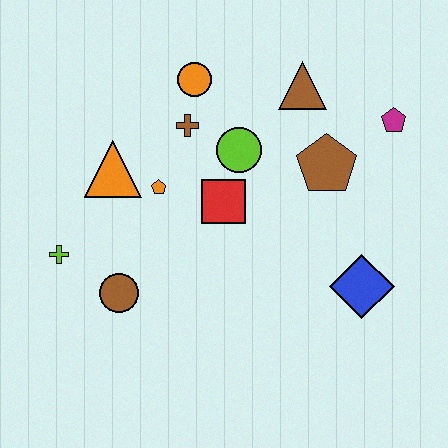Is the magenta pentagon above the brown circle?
Yes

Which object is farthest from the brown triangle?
The lime cross is farthest from the brown triangle.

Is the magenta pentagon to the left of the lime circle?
No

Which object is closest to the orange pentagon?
The orange triangle is closest to the orange pentagon.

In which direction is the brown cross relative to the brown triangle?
The brown cross is to the left of the brown triangle.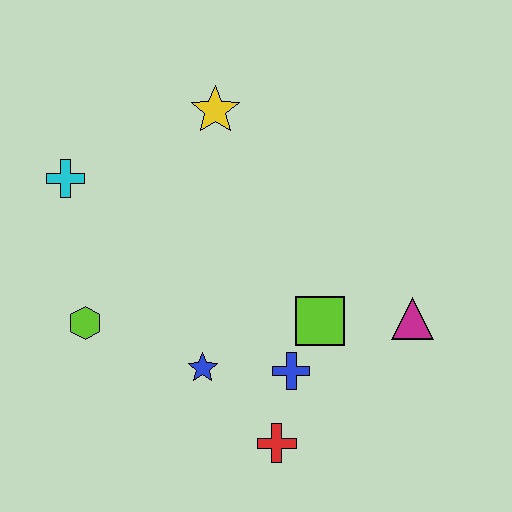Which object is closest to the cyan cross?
The lime hexagon is closest to the cyan cross.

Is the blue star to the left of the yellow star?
Yes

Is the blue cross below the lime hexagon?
Yes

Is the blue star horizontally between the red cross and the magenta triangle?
No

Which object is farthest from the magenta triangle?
The cyan cross is farthest from the magenta triangle.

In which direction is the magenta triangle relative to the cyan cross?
The magenta triangle is to the right of the cyan cross.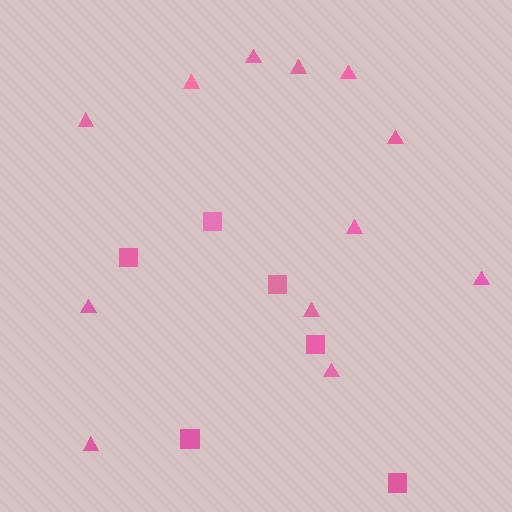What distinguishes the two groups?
There are 2 groups: one group of triangles (12) and one group of squares (6).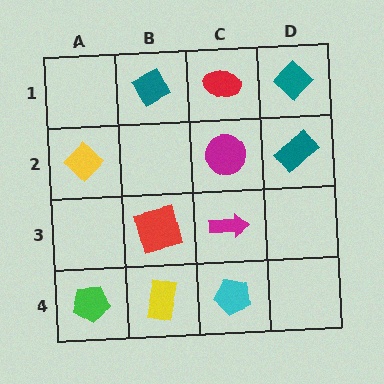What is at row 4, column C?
A cyan pentagon.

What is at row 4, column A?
A green pentagon.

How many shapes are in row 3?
2 shapes.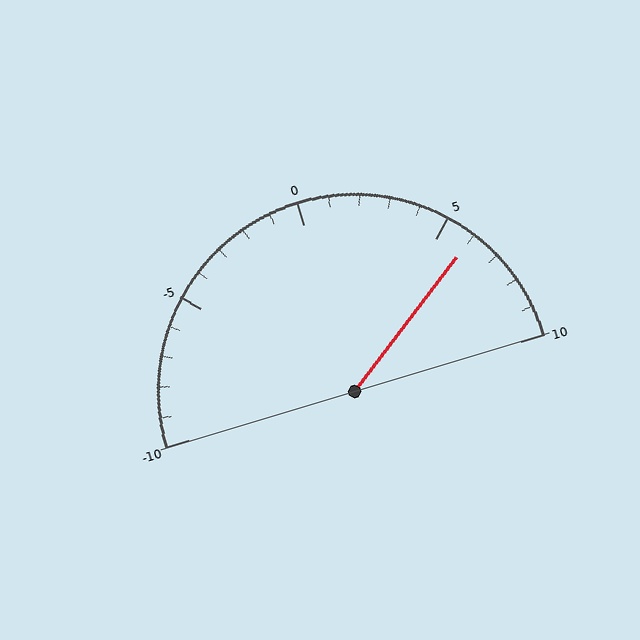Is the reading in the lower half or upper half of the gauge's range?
The reading is in the upper half of the range (-10 to 10).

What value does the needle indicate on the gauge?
The needle indicates approximately 6.